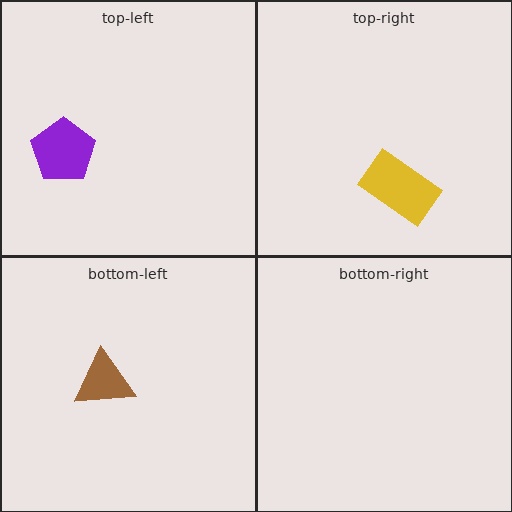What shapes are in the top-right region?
The yellow rectangle.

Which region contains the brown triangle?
The bottom-left region.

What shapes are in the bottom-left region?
The brown triangle.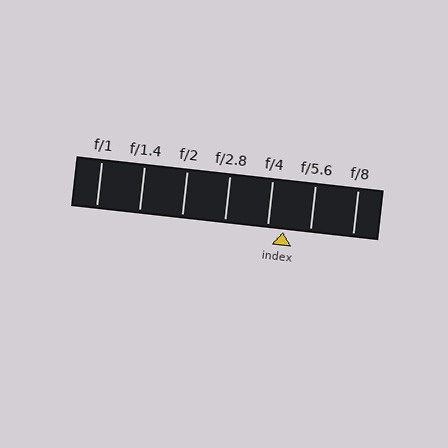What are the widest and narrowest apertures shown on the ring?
The widest aperture shown is f/1 and the narrowest is f/8.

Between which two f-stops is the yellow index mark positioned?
The index mark is between f/4 and f/5.6.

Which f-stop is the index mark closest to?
The index mark is closest to f/4.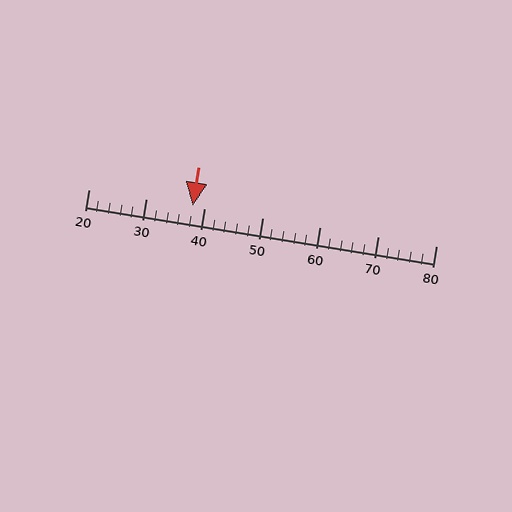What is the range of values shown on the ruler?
The ruler shows values from 20 to 80.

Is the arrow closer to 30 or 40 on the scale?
The arrow is closer to 40.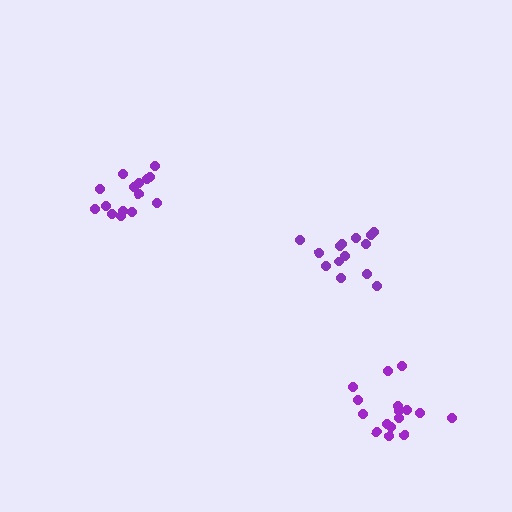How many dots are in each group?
Group 1: 15 dots, Group 2: 14 dots, Group 3: 16 dots (45 total).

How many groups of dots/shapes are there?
There are 3 groups.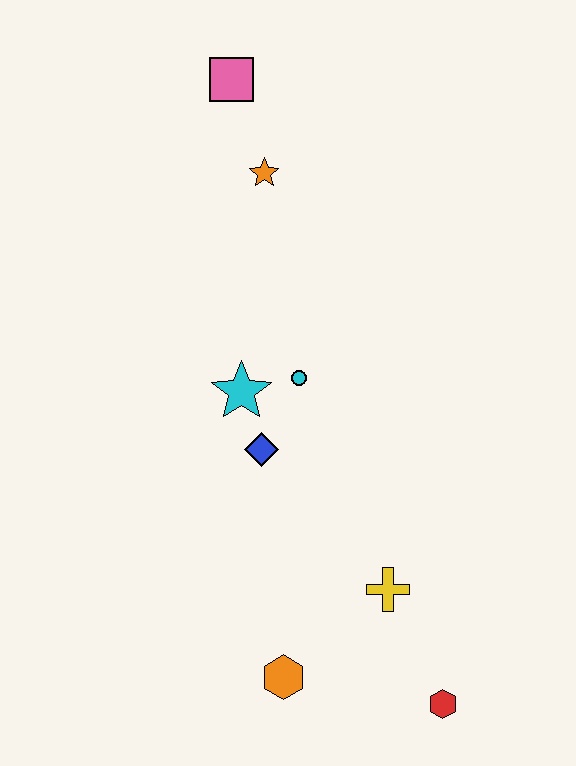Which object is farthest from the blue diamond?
The pink square is farthest from the blue diamond.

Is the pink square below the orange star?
No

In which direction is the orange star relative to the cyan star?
The orange star is above the cyan star.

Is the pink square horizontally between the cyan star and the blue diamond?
No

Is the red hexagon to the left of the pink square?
No